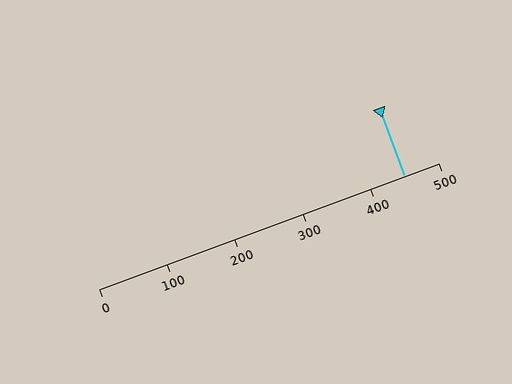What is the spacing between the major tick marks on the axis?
The major ticks are spaced 100 apart.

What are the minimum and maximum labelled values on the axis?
The axis runs from 0 to 500.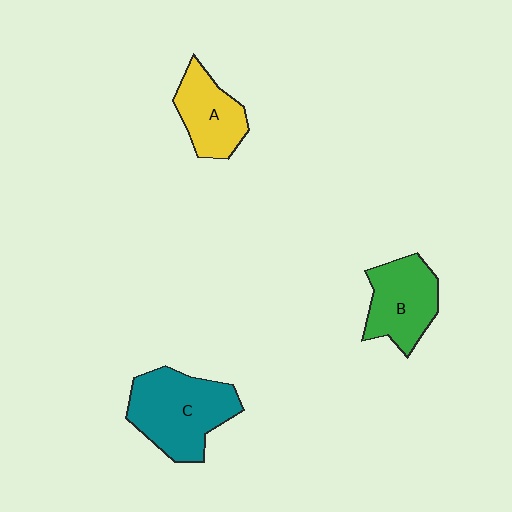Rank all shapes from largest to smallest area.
From largest to smallest: C (teal), B (green), A (yellow).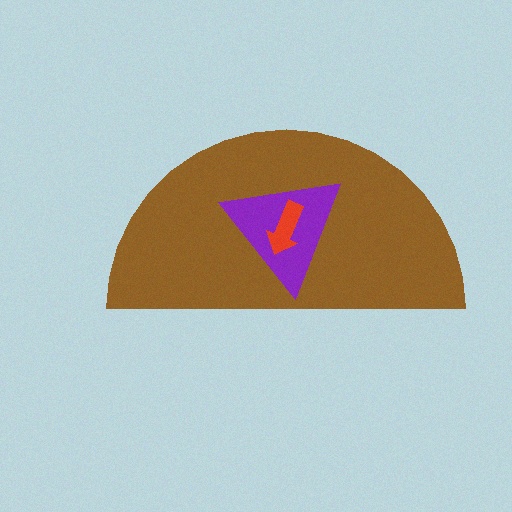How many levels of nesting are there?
3.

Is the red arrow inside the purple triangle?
Yes.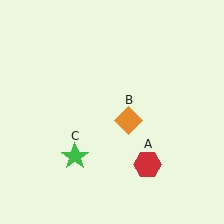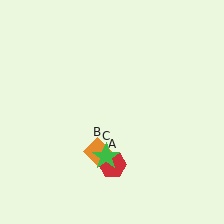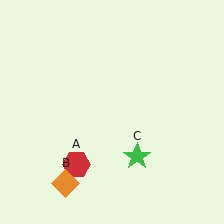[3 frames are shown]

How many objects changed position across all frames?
3 objects changed position: red hexagon (object A), orange diamond (object B), green star (object C).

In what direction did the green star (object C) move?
The green star (object C) moved right.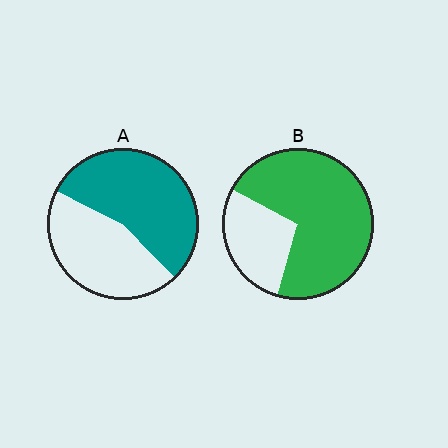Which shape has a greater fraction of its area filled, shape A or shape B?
Shape B.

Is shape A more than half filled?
Yes.